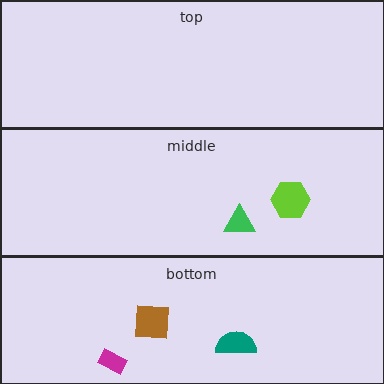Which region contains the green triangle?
The middle region.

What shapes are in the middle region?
The green triangle, the lime hexagon.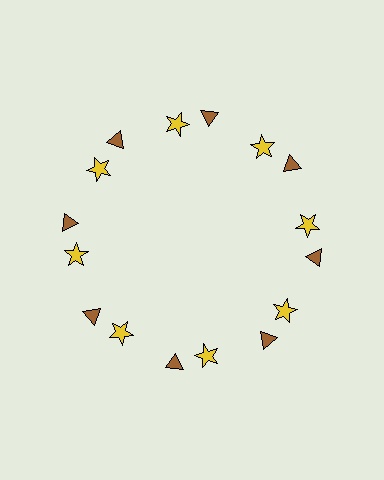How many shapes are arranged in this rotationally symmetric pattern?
There are 16 shapes, arranged in 8 groups of 2.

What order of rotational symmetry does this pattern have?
This pattern has 8-fold rotational symmetry.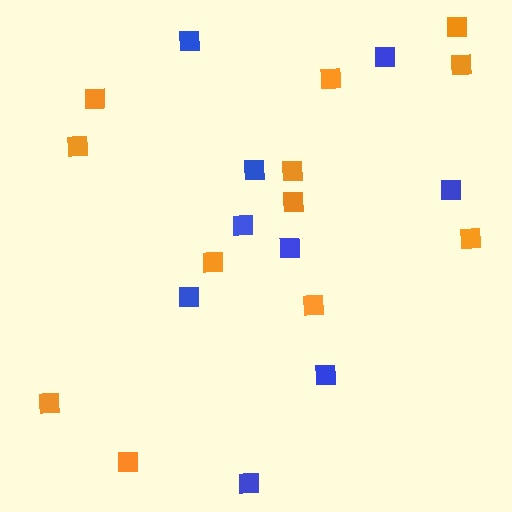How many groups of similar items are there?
There are 2 groups: one group of blue squares (9) and one group of orange squares (12).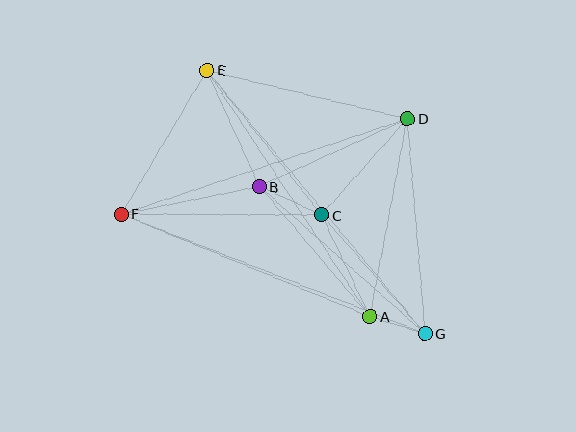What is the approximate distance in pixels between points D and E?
The distance between D and E is approximately 206 pixels.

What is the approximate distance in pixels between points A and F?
The distance between A and F is approximately 269 pixels.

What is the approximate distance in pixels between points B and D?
The distance between B and D is approximately 163 pixels.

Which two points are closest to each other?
Points A and G are closest to each other.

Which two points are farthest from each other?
Points E and G are farthest from each other.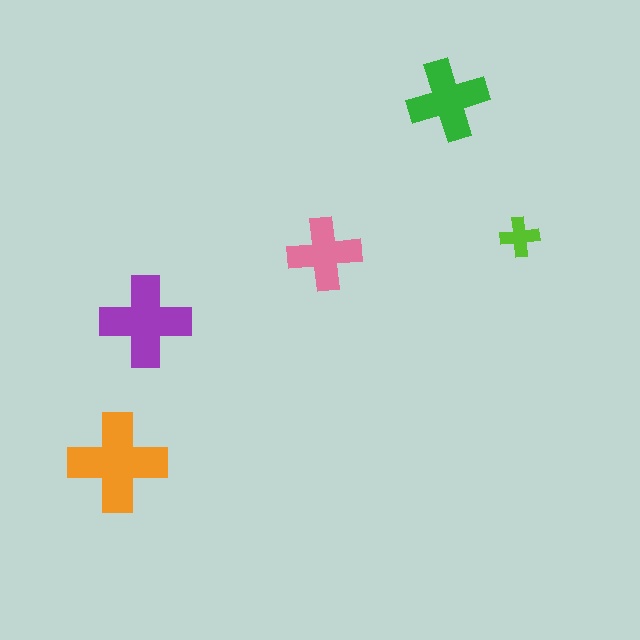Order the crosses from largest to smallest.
the orange one, the purple one, the green one, the pink one, the lime one.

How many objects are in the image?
There are 5 objects in the image.